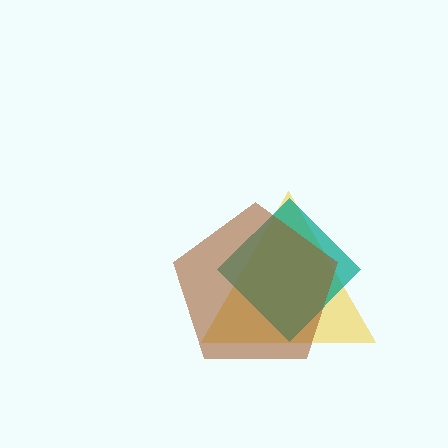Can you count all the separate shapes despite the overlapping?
Yes, there are 3 separate shapes.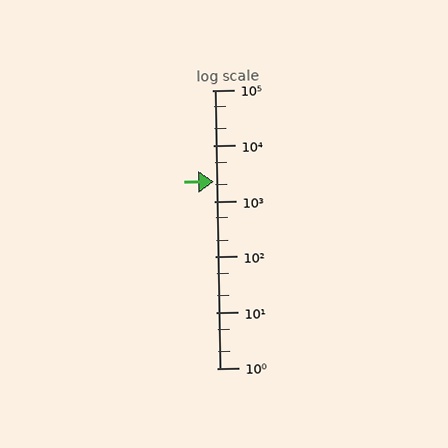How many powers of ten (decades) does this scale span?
The scale spans 5 decades, from 1 to 100000.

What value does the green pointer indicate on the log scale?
The pointer indicates approximately 2300.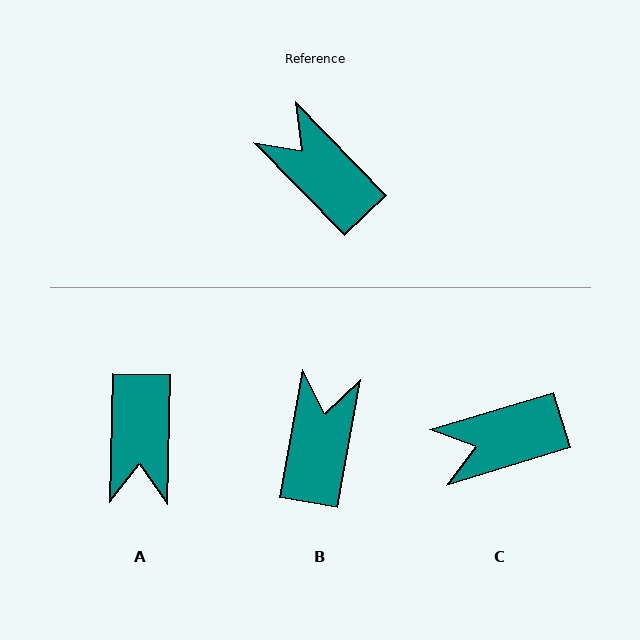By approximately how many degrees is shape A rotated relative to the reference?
Approximately 134 degrees counter-clockwise.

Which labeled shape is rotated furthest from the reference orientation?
A, about 134 degrees away.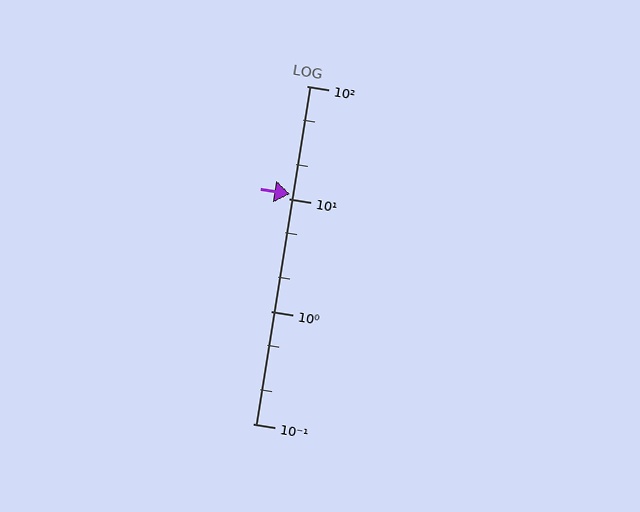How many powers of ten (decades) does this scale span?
The scale spans 3 decades, from 0.1 to 100.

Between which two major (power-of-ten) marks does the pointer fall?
The pointer is between 10 and 100.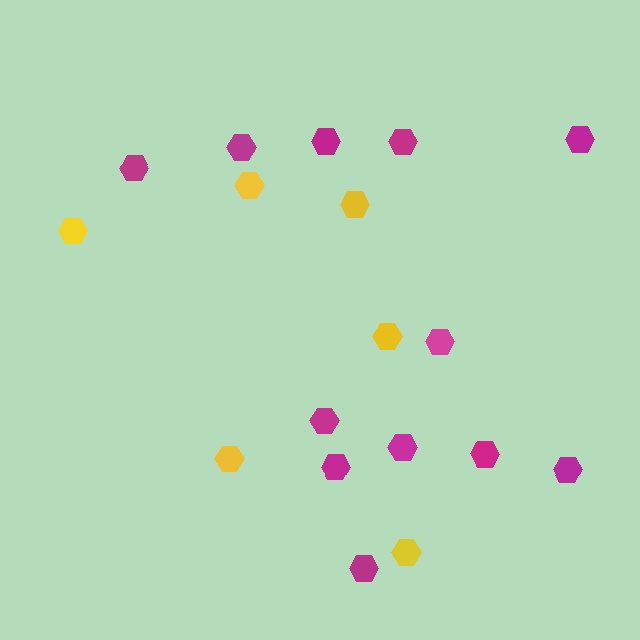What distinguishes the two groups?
There are 2 groups: one group of magenta hexagons (12) and one group of yellow hexagons (6).